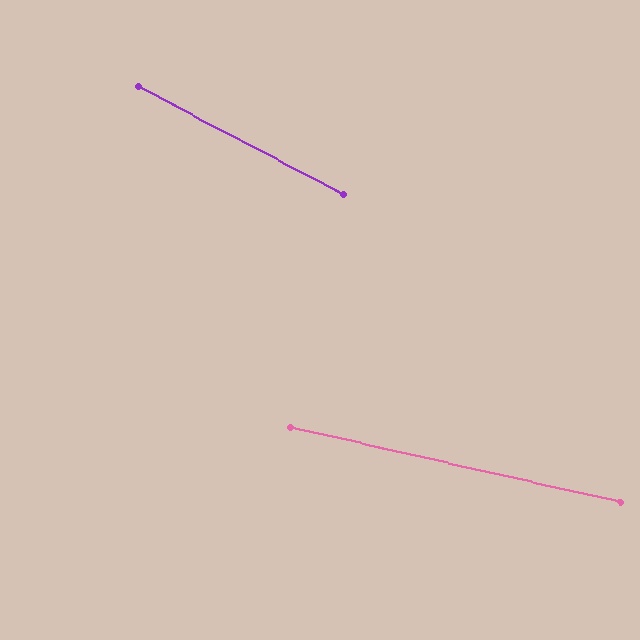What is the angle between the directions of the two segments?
Approximately 15 degrees.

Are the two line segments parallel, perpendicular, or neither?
Neither parallel nor perpendicular — they differ by about 15°.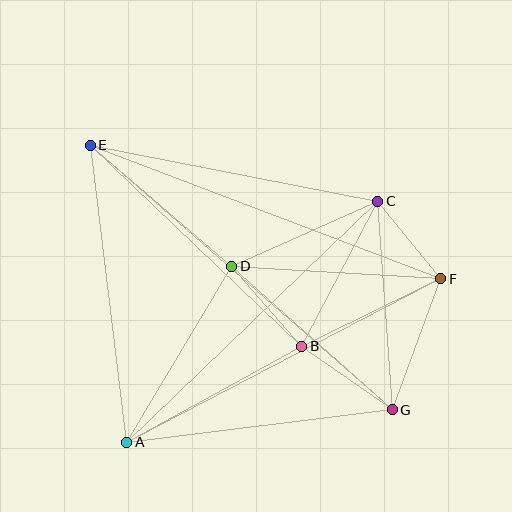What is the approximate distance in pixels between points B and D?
The distance between B and D is approximately 106 pixels.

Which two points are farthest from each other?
Points E and G are farthest from each other.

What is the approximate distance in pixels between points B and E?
The distance between B and E is approximately 292 pixels.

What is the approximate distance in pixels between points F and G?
The distance between F and G is approximately 139 pixels.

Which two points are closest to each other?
Points C and F are closest to each other.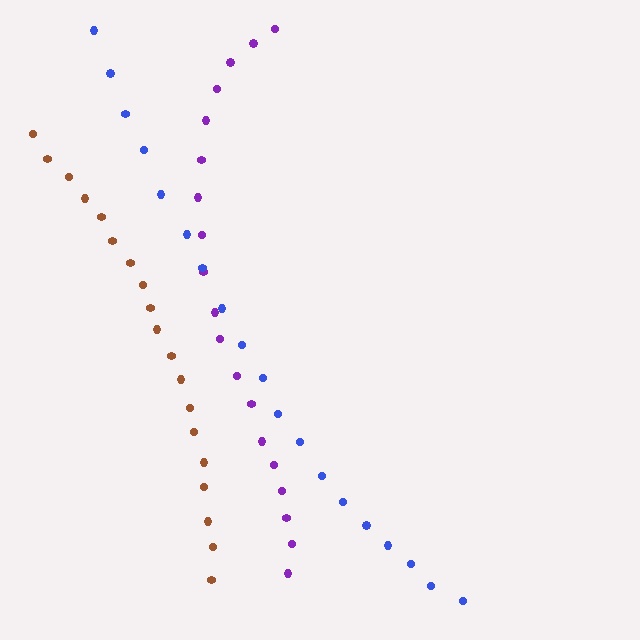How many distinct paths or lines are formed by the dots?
There are 3 distinct paths.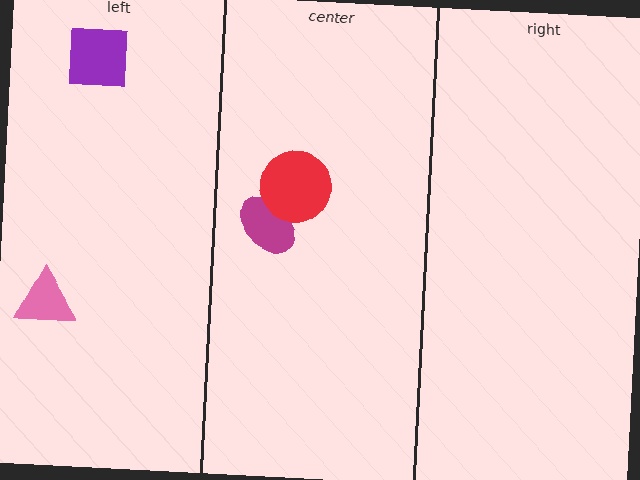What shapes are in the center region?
The magenta ellipse, the red circle.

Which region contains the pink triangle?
The left region.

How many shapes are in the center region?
2.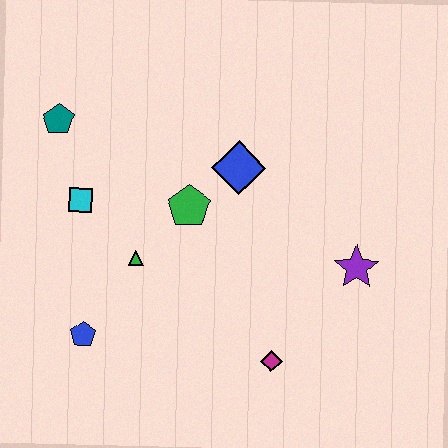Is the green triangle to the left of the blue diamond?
Yes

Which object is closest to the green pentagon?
The blue diamond is closest to the green pentagon.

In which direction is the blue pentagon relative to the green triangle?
The blue pentagon is below the green triangle.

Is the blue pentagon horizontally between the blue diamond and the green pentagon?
No